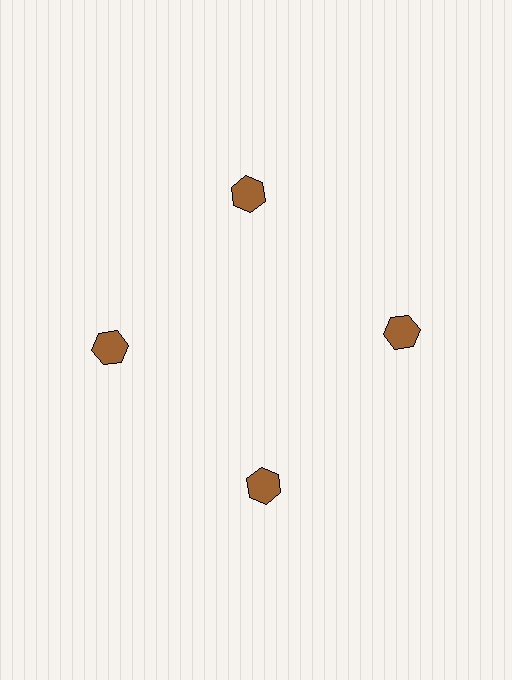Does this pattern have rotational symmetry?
Yes, this pattern has 4-fold rotational symmetry. It looks the same after rotating 90 degrees around the center.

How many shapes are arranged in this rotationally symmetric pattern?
There are 4 shapes, arranged in 4 groups of 1.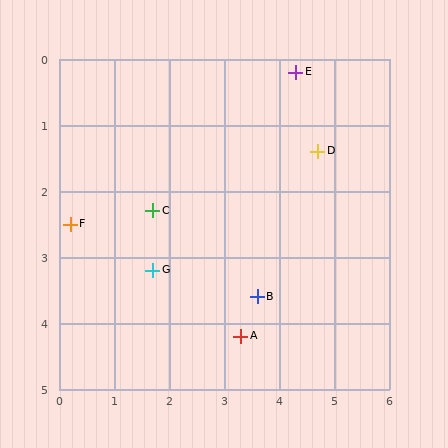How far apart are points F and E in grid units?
Points F and E are about 4.7 grid units apart.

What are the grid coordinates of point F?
Point F is at approximately (0.2, 2.5).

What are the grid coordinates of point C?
Point C is at approximately (1.7, 2.3).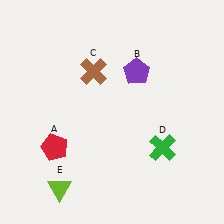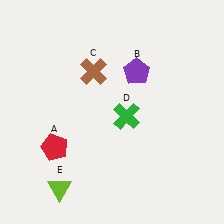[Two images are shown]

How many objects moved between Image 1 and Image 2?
1 object moved between the two images.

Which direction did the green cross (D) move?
The green cross (D) moved left.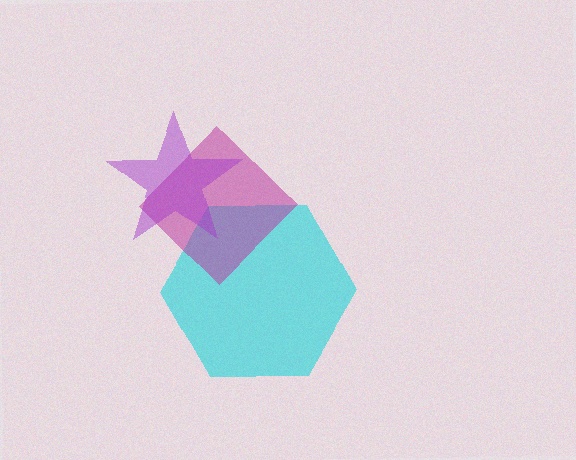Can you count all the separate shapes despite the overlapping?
Yes, there are 3 separate shapes.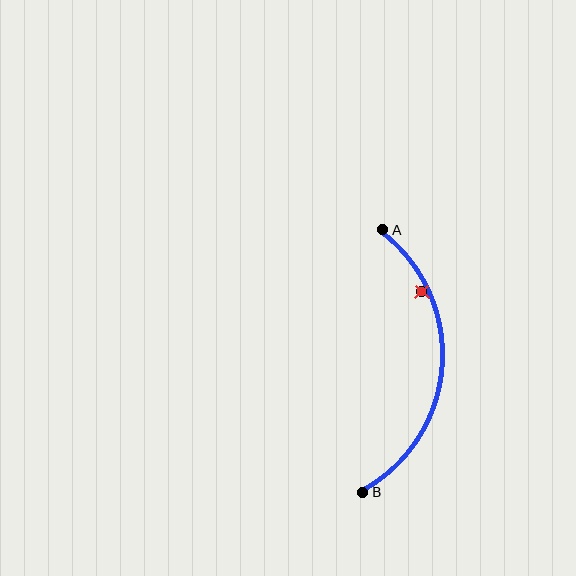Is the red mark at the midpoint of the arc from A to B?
No — the red mark does not lie on the arc at all. It sits slightly inside the curve.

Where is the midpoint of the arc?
The arc midpoint is the point on the curve farthest from the straight line joining A and B. It sits to the right of that line.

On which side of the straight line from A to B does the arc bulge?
The arc bulges to the right of the straight line connecting A and B.